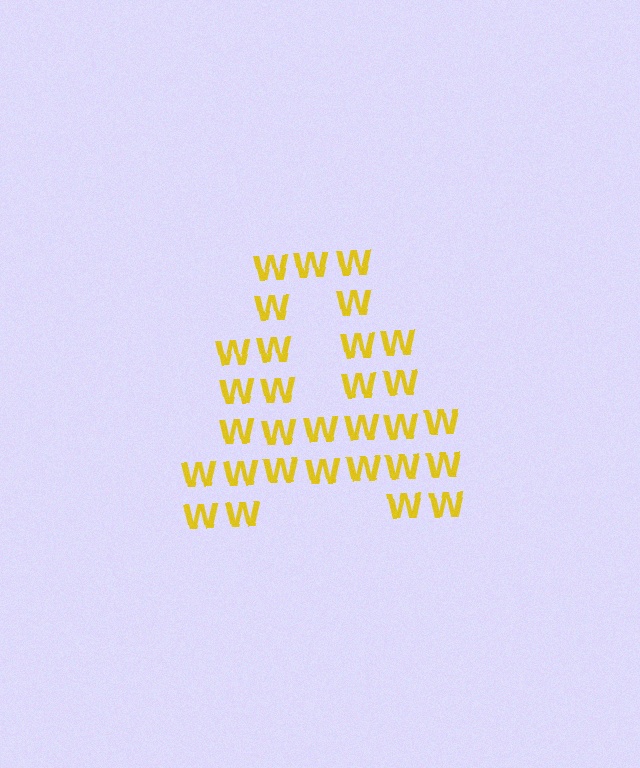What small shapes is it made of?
It is made of small letter W's.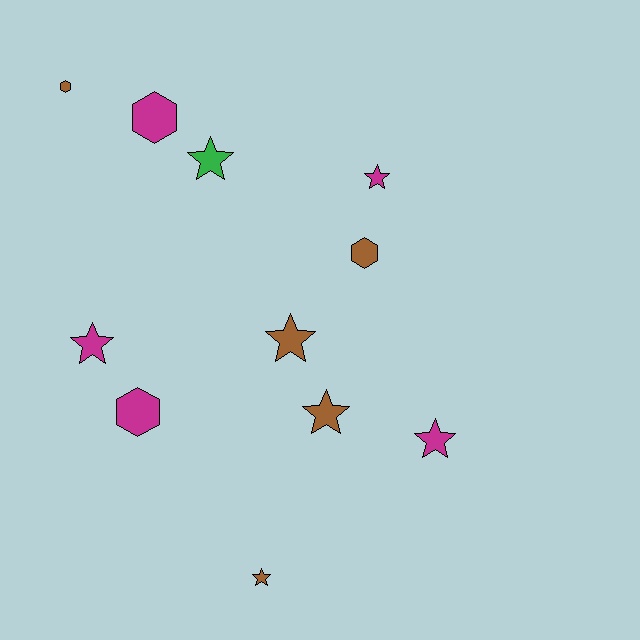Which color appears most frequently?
Brown, with 5 objects.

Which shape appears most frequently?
Star, with 7 objects.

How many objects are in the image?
There are 11 objects.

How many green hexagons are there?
There are no green hexagons.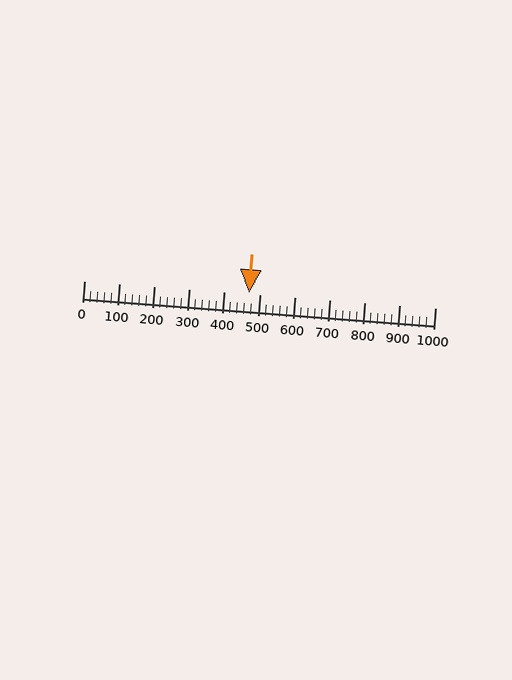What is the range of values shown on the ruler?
The ruler shows values from 0 to 1000.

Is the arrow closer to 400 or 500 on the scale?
The arrow is closer to 500.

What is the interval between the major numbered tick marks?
The major tick marks are spaced 100 units apart.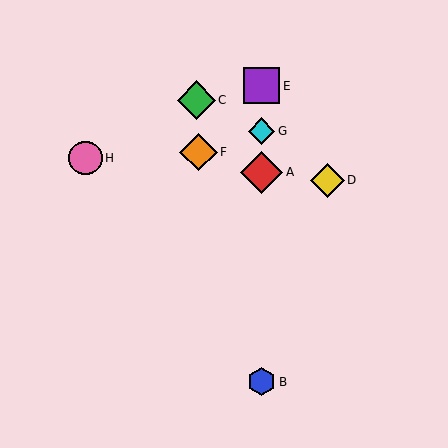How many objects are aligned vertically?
4 objects (A, B, E, G) are aligned vertically.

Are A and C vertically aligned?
No, A is at x≈262 and C is at x≈196.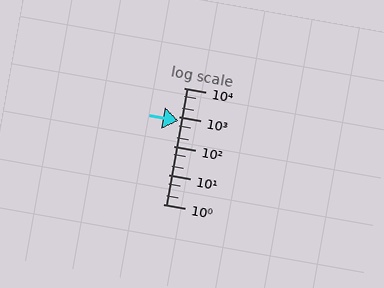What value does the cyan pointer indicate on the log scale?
The pointer indicates approximately 720.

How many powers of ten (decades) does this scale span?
The scale spans 4 decades, from 1 to 10000.